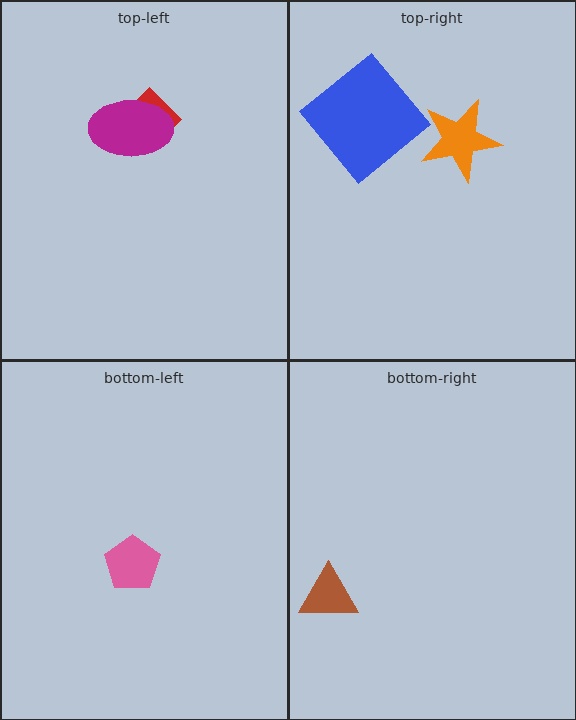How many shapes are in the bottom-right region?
1.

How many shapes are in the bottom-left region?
1.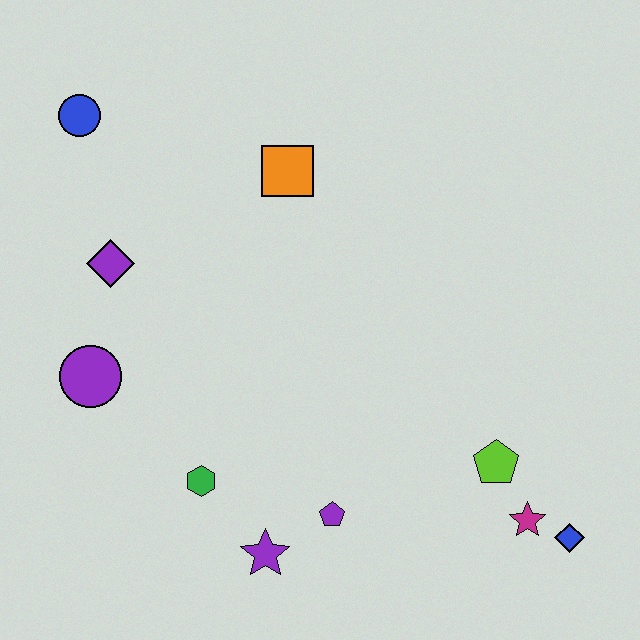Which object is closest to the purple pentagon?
The purple star is closest to the purple pentagon.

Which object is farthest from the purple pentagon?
The blue circle is farthest from the purple pentagon.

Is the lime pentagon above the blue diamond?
Yes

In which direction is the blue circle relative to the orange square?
The blue circle is to the left of the orange square.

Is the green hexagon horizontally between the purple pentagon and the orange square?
No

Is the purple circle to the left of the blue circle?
No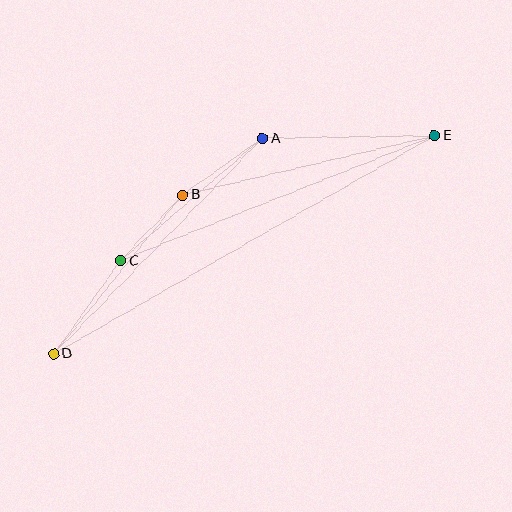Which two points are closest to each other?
Points B and C are closest to each other.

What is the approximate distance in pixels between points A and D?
The distance between A and D is approximately 300 pixels.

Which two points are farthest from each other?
Points D and E are farthest from each other.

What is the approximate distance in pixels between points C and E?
The distance between C and E is approximately 337 pixels.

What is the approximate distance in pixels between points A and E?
The distance between A and E is approximately 172 pixels.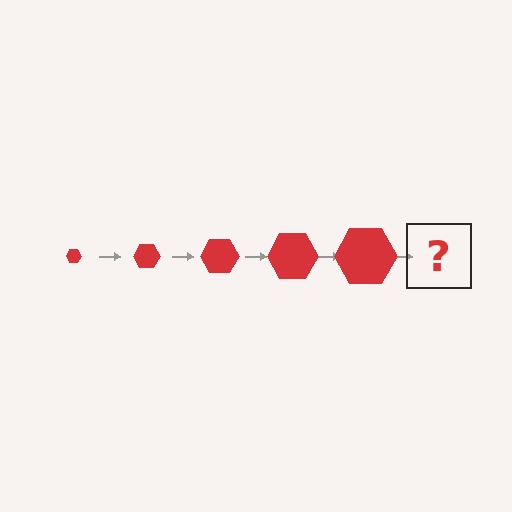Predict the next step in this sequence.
The next step is a red hexagon, larger than the previous one.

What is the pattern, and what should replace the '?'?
The pattern is that the hexagon gets progressively larger each step. The '?' should be a red hexagon, larger than the previous one.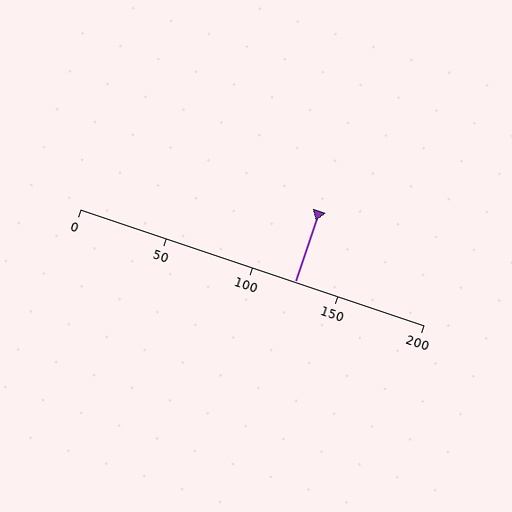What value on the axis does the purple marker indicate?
The marker indicates approximately 125.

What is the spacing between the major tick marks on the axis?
The major ticks are spaced 50 apart.